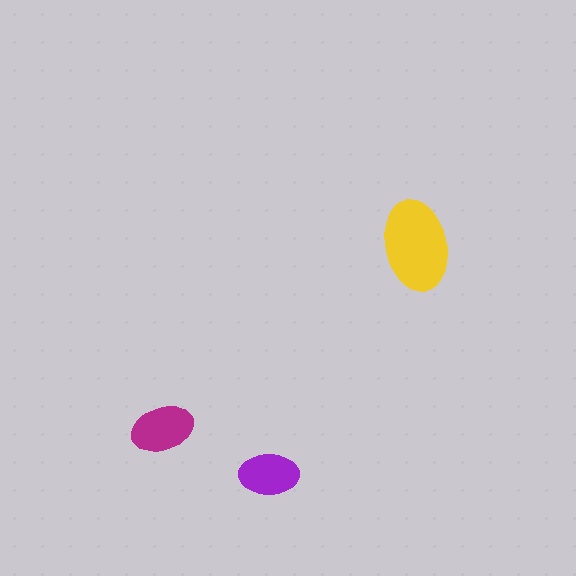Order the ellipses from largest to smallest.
the yellow one, the magenta one, the purple one.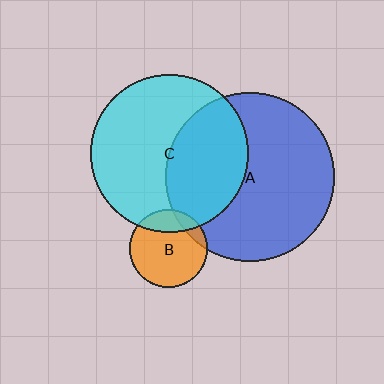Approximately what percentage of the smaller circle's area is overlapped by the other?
Approximately 40%.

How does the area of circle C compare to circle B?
Approximately 4.0 times.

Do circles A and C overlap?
Yes.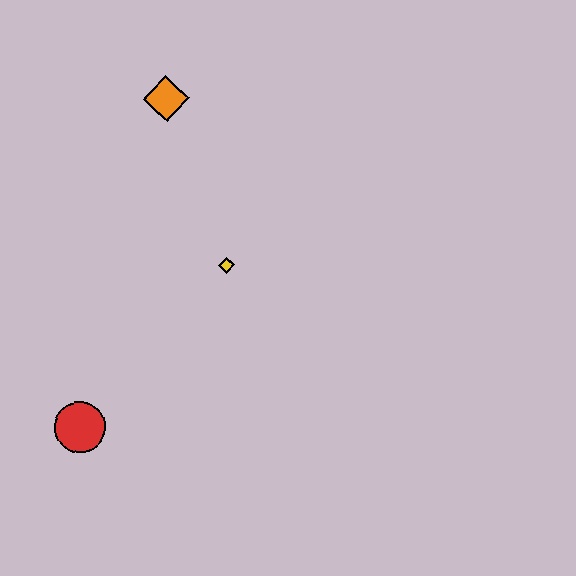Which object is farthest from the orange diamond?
The red circle is farthest from the orange diamond.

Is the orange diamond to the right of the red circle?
Yes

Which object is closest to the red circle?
The yellow diamond is closest to the red circle.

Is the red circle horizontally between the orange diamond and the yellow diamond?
No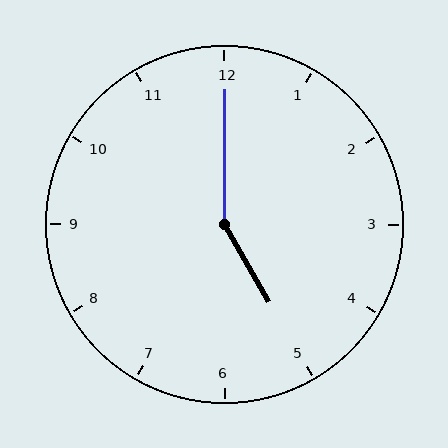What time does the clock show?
5:00.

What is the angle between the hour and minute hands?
Approximately 150 degrees.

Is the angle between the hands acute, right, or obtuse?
It is obtuse.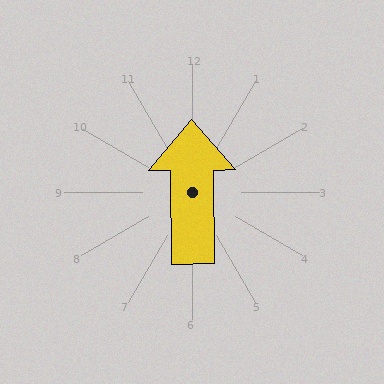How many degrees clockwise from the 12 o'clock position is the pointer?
Approximately 359 degrees.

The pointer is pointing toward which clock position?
Roughly 12 o'clock.